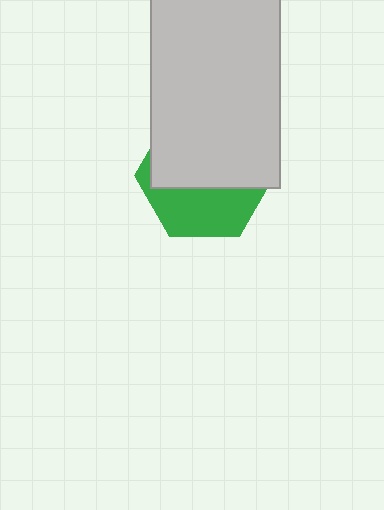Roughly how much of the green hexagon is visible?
A small part of it is visible (roughly 39%).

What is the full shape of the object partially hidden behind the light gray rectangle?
The partially hidden object is a green hexagon.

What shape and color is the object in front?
The object in front is a light gray rectangle.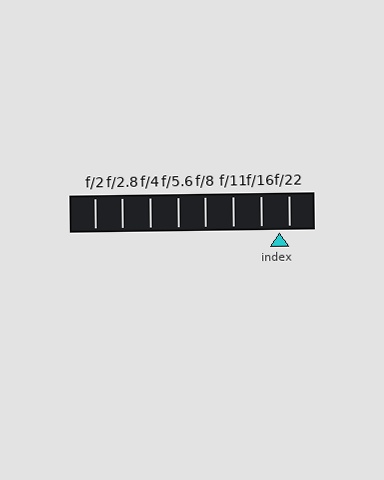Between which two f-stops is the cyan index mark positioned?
The index mark is between f/16 and f/22.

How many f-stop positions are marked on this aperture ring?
There are 8 f-stop positions marked.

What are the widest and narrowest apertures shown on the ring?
The widest aperture shown is f/2 and the narrowest is f/22.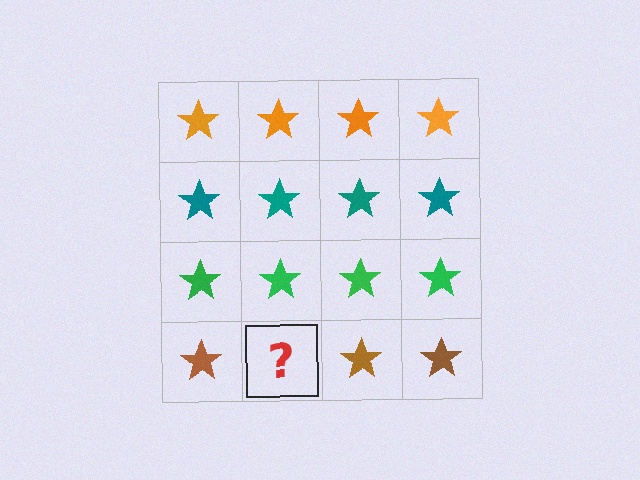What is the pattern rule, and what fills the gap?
The rule is that each row has a consistent color. The gap should be filled with a brown star.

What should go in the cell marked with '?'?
The missing cell should contain a brown star.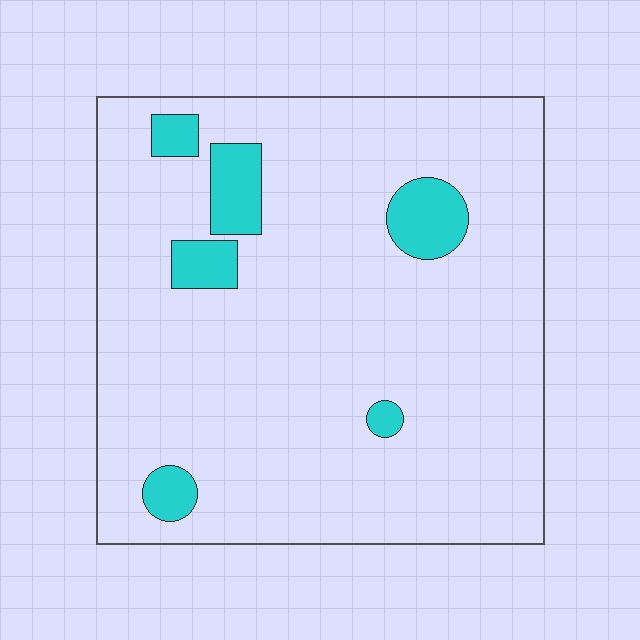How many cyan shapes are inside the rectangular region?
6.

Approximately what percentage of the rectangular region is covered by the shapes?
Approximately 10%.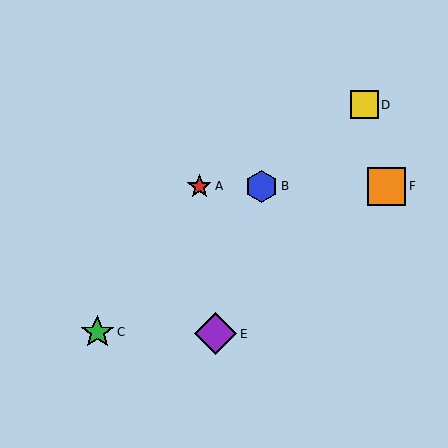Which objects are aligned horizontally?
Objects A, B, F are aligned horizontally.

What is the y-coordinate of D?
Object D is at y≈105.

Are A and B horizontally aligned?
Yes, both are at y≈186.